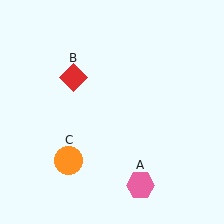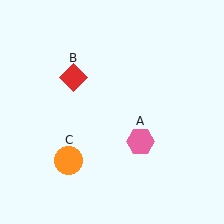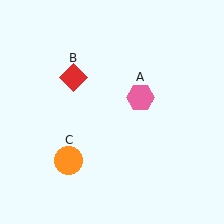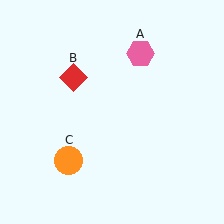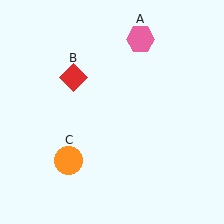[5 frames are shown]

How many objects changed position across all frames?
1 object changed position: pink hexagon (object A).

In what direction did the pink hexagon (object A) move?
The pink hexagon (object A) moved up.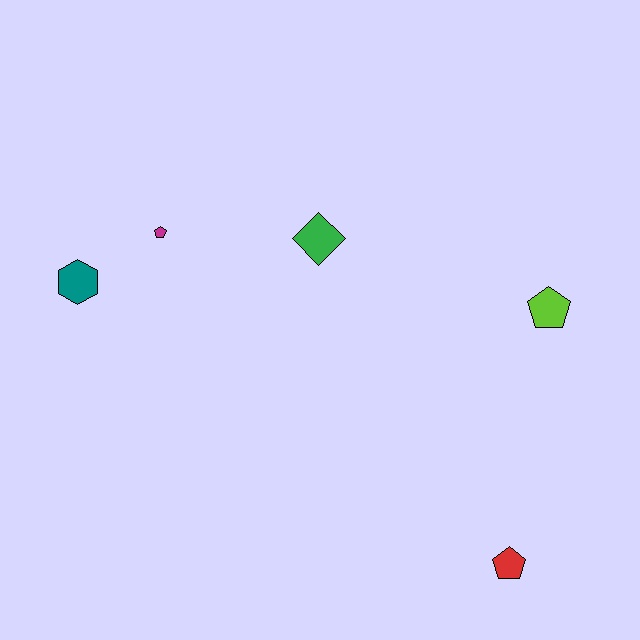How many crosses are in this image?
There are no crosses.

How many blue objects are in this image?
There are no blue objects.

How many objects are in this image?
There are 5 objects.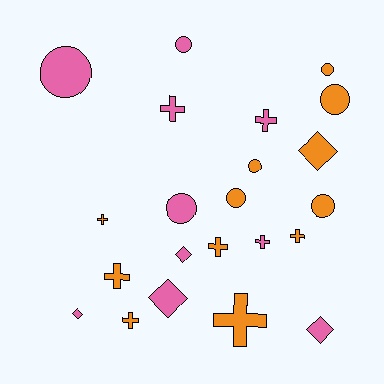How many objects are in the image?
There are 22 objects.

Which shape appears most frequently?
Cross, with 9 objects.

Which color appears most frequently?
Orange, with 12 objects.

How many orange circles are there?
There are 5 orange circles.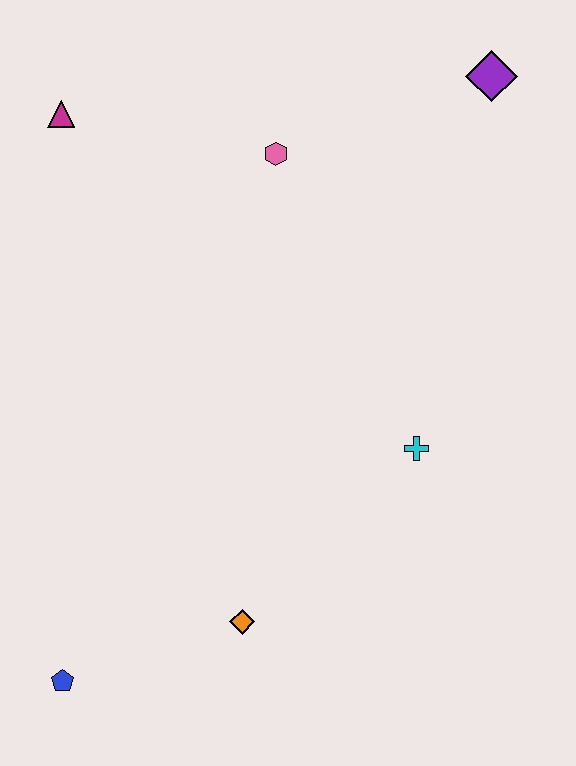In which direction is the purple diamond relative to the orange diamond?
The purple diamond is above the orange diamond.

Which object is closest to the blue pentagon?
The orange diamond is closest to the blue pentagon.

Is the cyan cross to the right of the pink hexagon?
Yes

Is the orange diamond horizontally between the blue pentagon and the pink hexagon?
Yes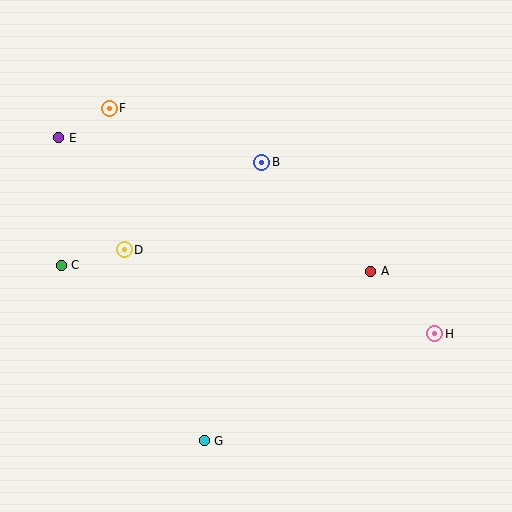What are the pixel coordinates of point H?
Point H is at (435, 334).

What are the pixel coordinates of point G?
Point G is at (204, 441).